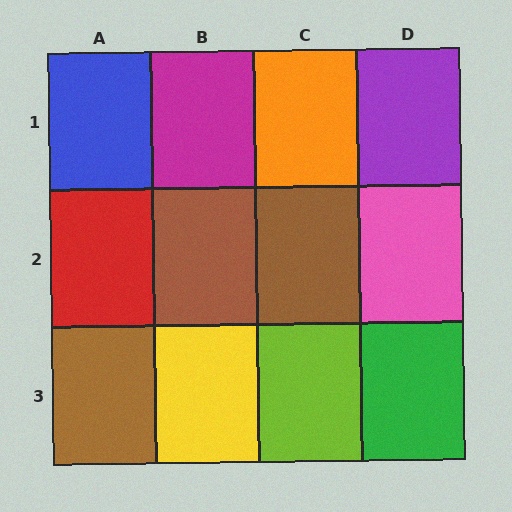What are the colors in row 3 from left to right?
Brown, yellow, lime, green.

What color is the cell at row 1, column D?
Purple.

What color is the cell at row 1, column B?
Magenta.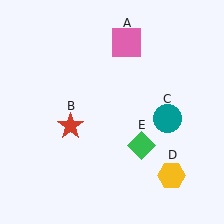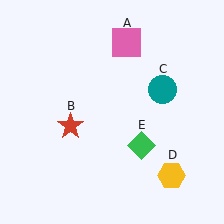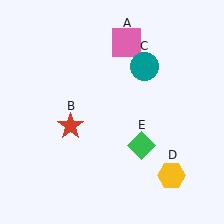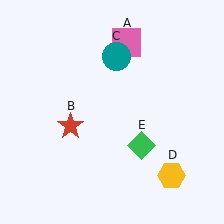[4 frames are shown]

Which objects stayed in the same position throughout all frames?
Pink square (object A) and red star (object B) and yellow hexagon (object D) and green diamond (object E) remained stationary.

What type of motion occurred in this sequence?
The teal circle (object C) rotated counterclockwise around the center of the scene.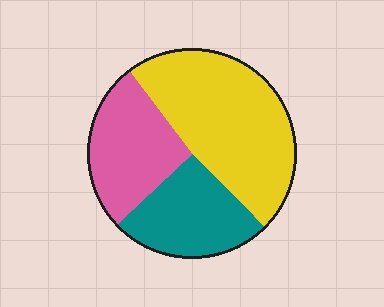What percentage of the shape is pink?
Pink takes up about one quarter (1/4) of the shape.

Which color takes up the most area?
Yellow, at roughly 50%.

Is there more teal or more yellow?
Yellow.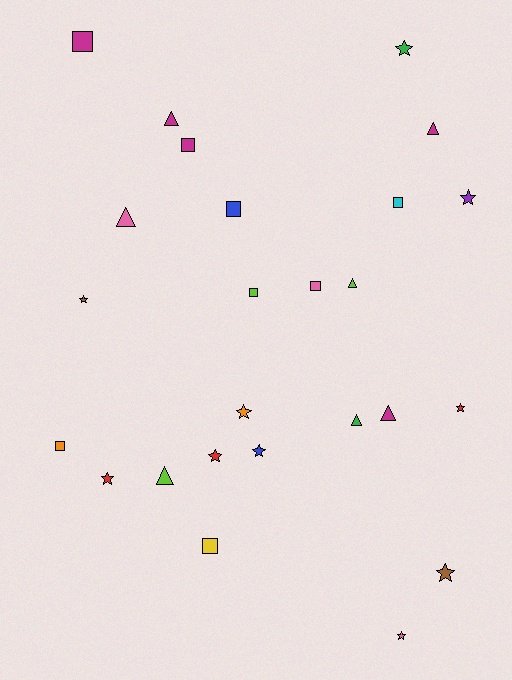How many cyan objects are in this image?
There is 1 cyan object.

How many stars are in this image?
There are 10 stars.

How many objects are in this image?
There are 25 objects.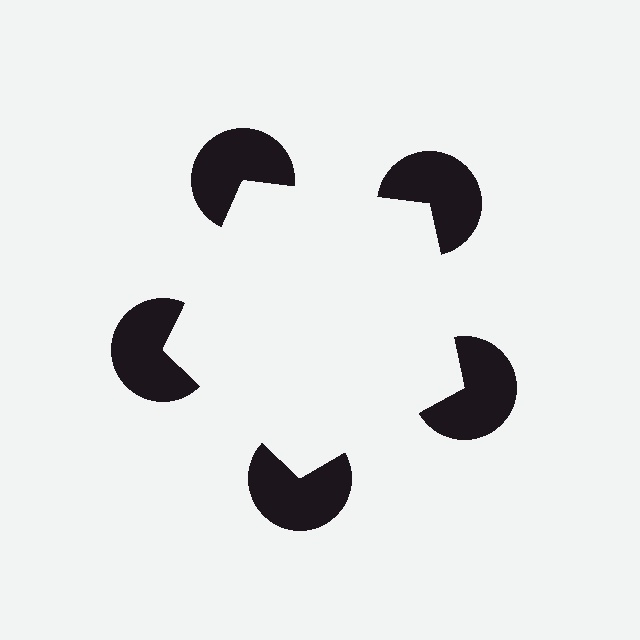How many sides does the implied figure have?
5 sides.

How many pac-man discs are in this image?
There are 5 — one at each vertex of the illusory pentagon.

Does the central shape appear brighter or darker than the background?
It typically appears slightly brighter than the background, even though no actual brightness change is drawn.